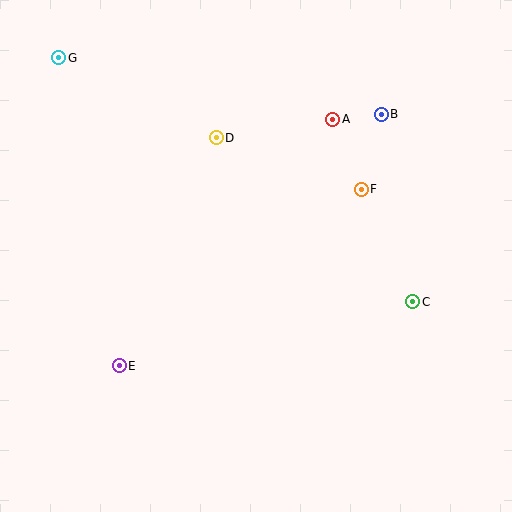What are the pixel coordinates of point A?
Point A is at (333, 119).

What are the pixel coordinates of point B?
Point B is at (381, 114).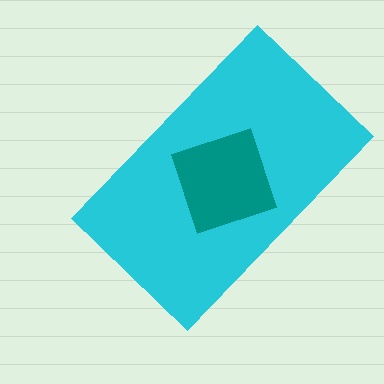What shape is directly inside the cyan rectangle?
The teal diamond.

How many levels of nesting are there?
2.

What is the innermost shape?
The teal diamond.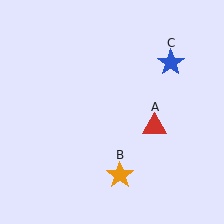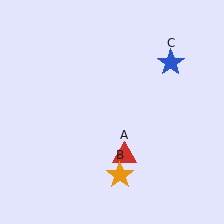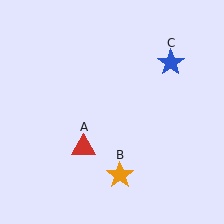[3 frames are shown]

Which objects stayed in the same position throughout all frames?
Orange star (object B) and blue star (object C) remained stationary.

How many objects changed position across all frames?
1 object changed position: red triangle (object A).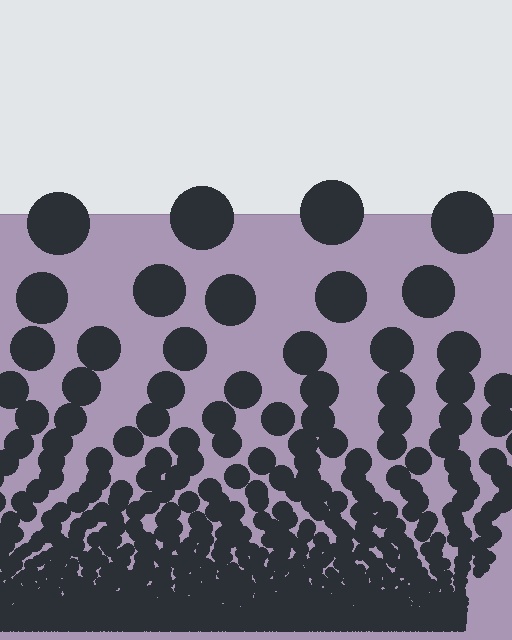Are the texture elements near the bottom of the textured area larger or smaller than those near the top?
Smaller. The gradient is inverted — elements near the bottom are smaller and denser.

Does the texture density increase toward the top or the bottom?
Density increases toward the bottom.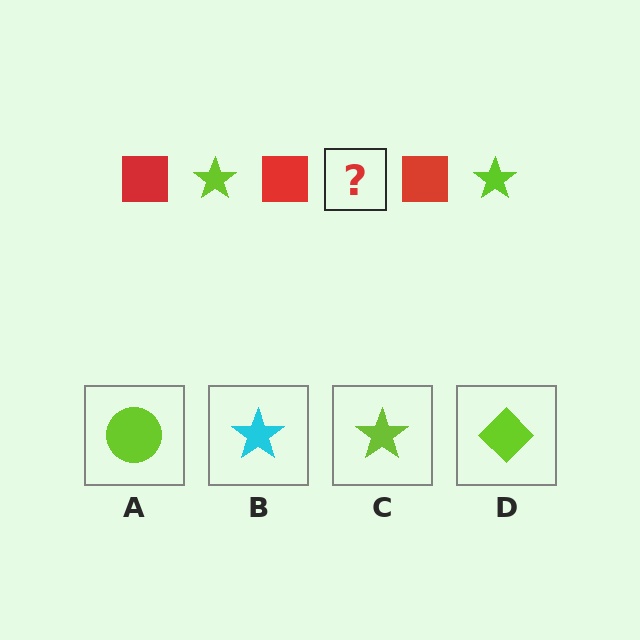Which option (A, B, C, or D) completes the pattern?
C.